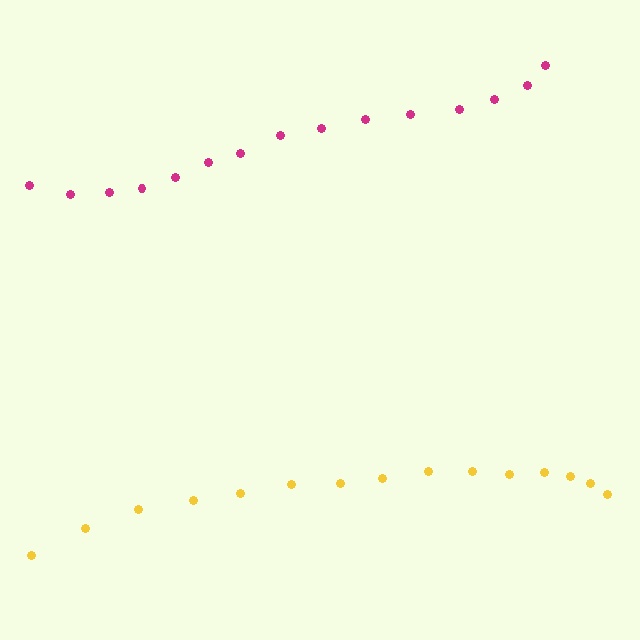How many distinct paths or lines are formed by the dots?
There are 2 distinct paths.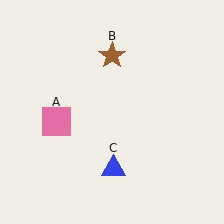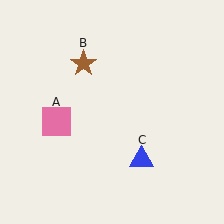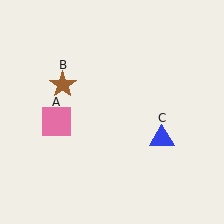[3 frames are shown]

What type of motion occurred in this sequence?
The brown star (object B), blue triangle (object C) rotated counterclockwise around the center of the scene.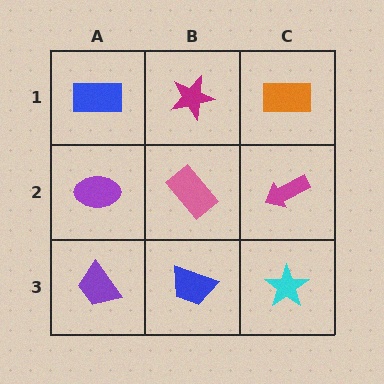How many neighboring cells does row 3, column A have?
2.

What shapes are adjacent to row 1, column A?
A purple ellipse (row 2, column A), a magenta star (row 1, column B).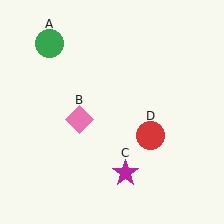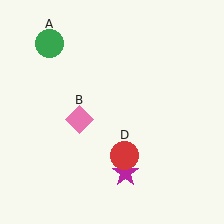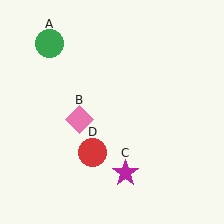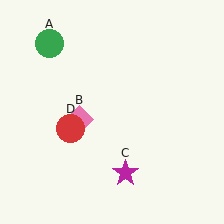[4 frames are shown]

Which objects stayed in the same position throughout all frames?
Green circle (object A) and pink diamond (object B) and magenta star (object C) remained stationary.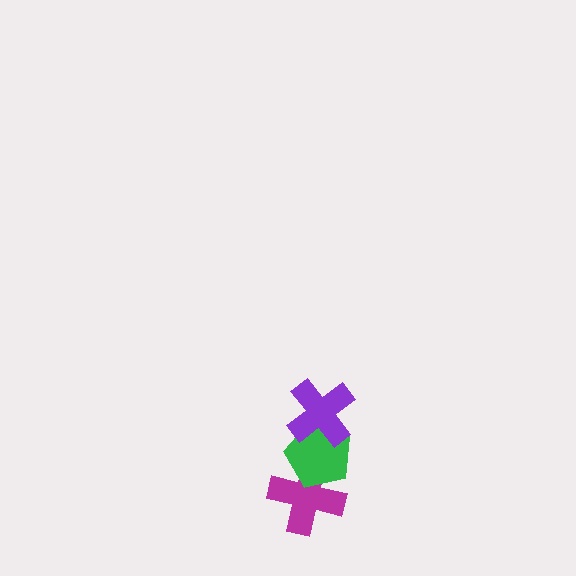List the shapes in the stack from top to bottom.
From top to bottom: the purple cross, the green pentagon, the magenta cross.